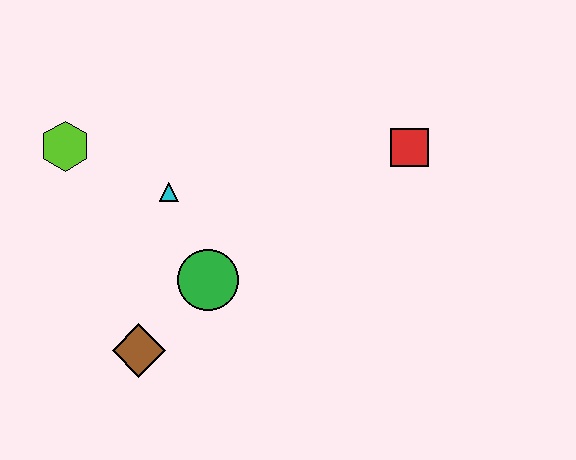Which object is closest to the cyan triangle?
The green circle is closest to the cyan triangle.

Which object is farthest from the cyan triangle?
The red square is farthest from the cyan triangle.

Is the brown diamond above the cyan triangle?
No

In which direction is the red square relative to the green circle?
The red square is to the right of the green circle.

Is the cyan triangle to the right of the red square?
No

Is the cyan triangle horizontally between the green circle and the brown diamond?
Yes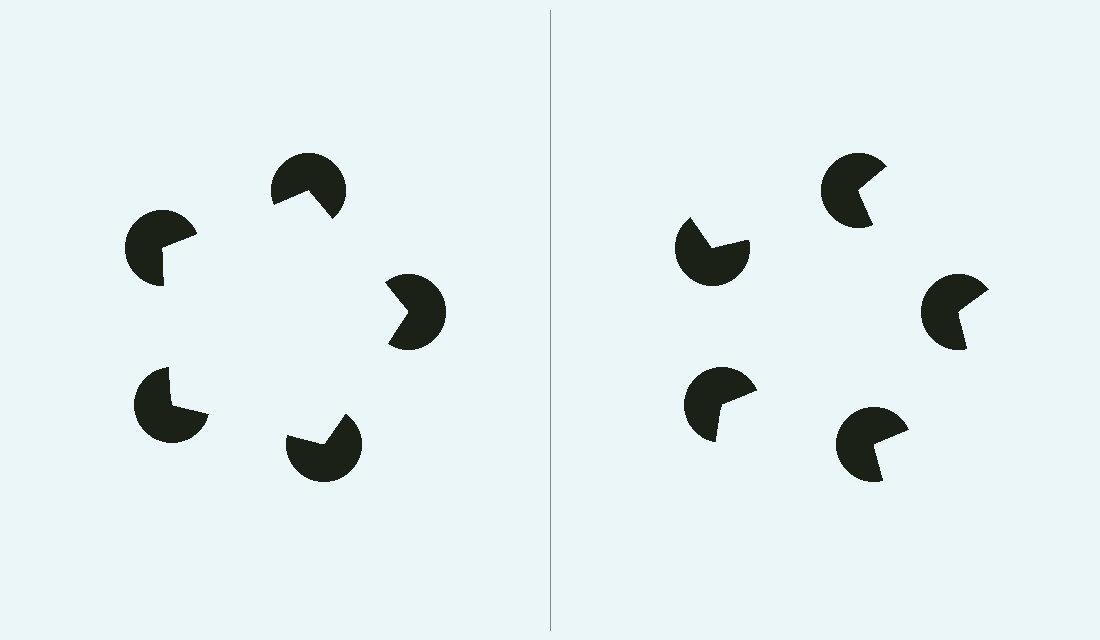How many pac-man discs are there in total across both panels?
10 — 5 on each side.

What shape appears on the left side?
An illusory pentagon.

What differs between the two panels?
The pac-man discs are positioned identically on both sides; only the wedge orientations differ. On the left they align to a pentagon; on the right they are misaligned.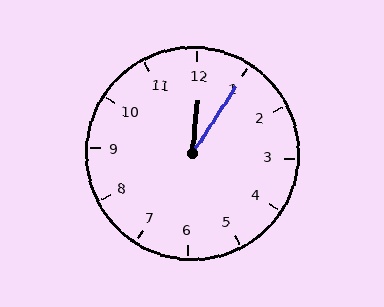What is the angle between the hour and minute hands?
Approximately 28 degrees.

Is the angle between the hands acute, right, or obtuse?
It is acute.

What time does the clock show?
12:05.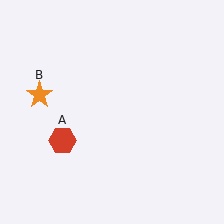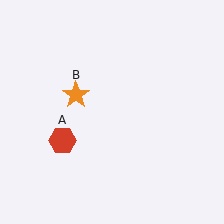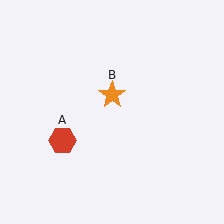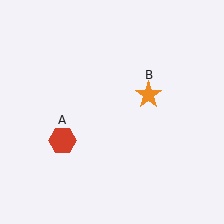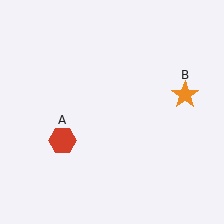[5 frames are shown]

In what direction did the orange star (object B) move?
The orange star (object B) moved right.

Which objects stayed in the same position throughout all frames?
Red hexagon (object A) remained stationary.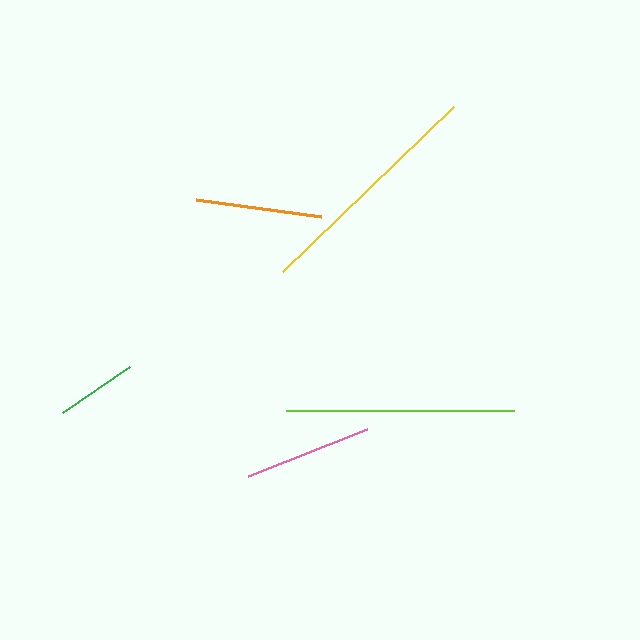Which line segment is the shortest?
The green line is the shortest at approximately 81 pixels.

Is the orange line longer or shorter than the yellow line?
The yellow line is longer than the orange line.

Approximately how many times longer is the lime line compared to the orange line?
The lime line is approximately 1.8 times the length of the orange line.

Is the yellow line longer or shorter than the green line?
The yellow line is longer than the green line.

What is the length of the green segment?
The green segment is approximately 81 pixels long.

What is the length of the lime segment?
The lime segment is approximately 227 pixels long.